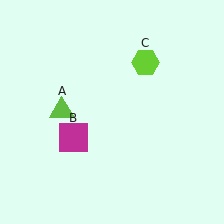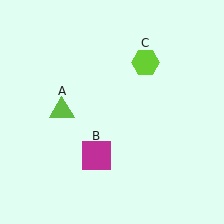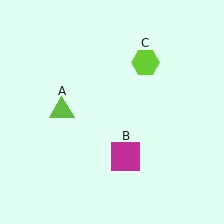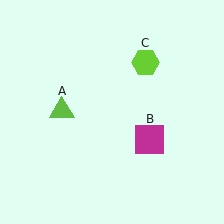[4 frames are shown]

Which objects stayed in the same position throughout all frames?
Lime triangle (object A) and lime hexagon (object C) remained stationary.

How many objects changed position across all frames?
1 object changed position: magenta square (object B).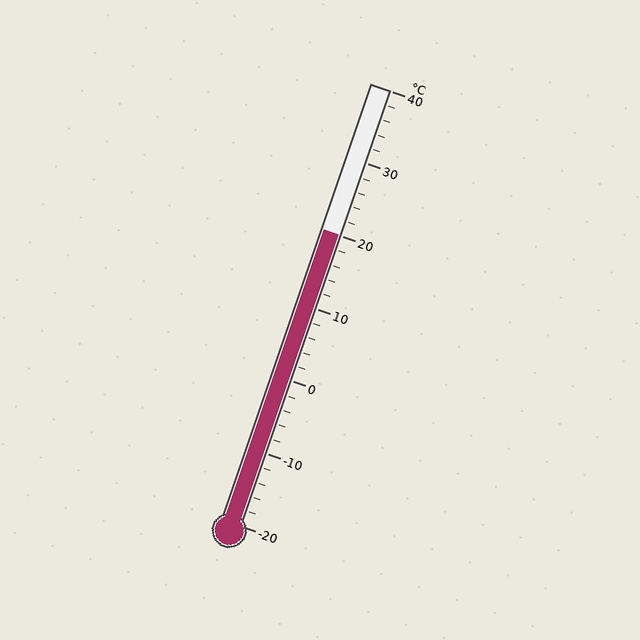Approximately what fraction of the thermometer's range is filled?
The thermometer is filled to approximately 65% of its range.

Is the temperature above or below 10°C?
The temperature is above 10°C.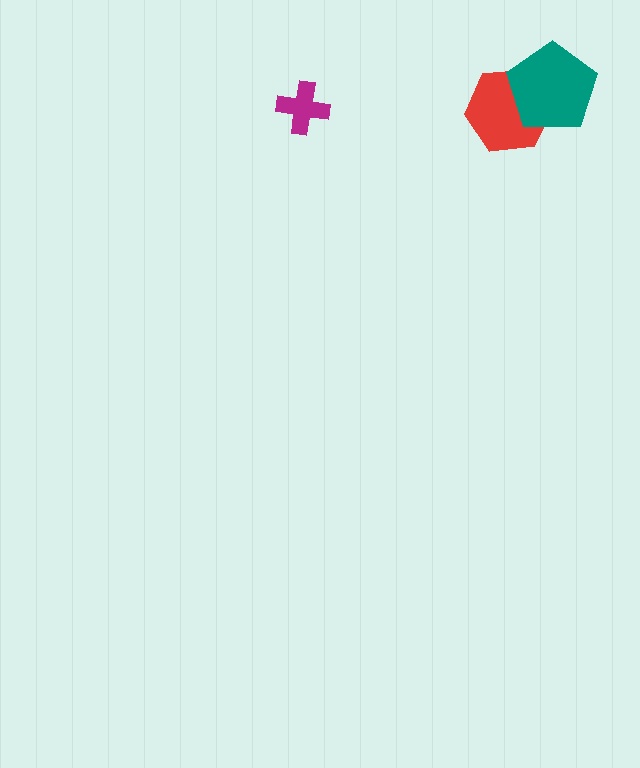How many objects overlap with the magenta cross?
0 objects overlap with the magenta cross.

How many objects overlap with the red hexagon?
1 object overlaps with the red hexagon.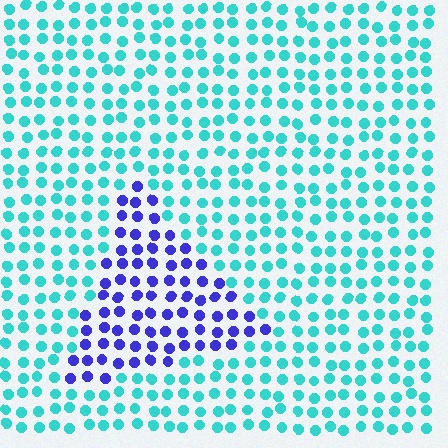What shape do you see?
I see a triangle.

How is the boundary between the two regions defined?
The boundary is defined purely by a slight shift in hue (about 68 degrees). Spacing, size, and orientation are identical on both sides.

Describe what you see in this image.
The image is filled with small cyan elements in a uniform arrangement. A triangle-shaped region is visible where the elements are tinted to a slightly different hue, forming a subtle color boundary.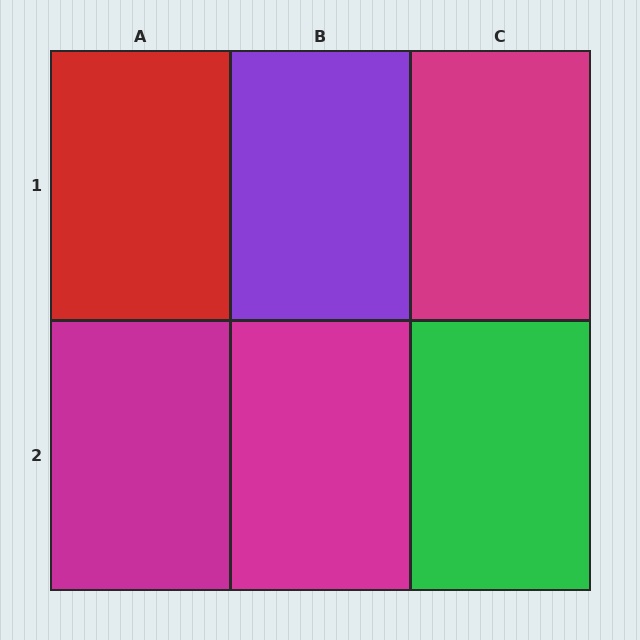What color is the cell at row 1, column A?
Red.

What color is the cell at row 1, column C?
Magenta.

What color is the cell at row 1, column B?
Purple.